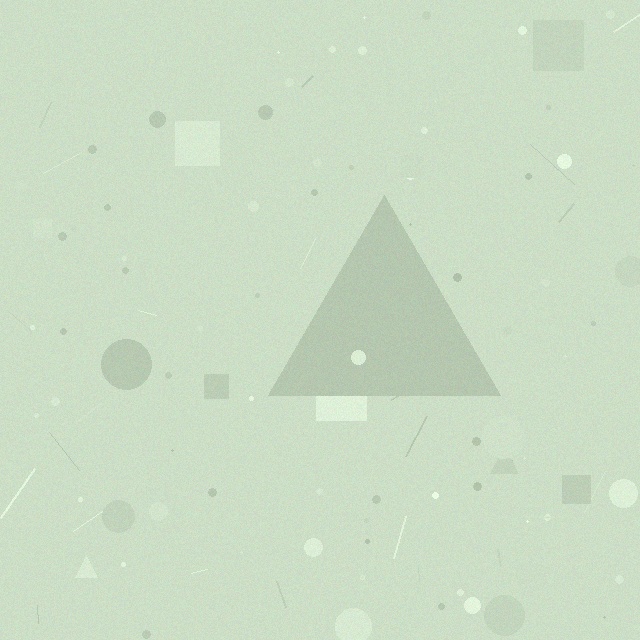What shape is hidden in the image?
A triangle is hidden in the image.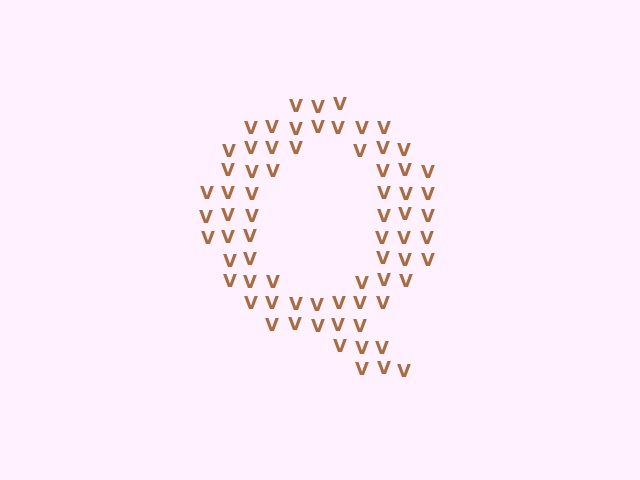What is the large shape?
The large shape is the letter Q.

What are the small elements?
The small elements are letter V's.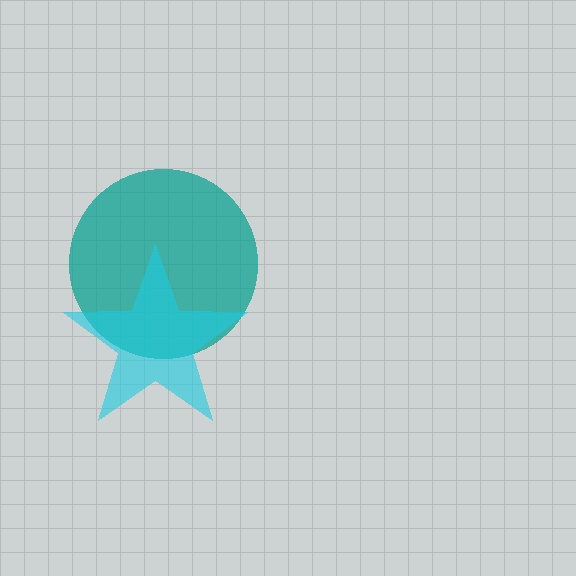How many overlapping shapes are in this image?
There are 2 overlapping shapes in the image.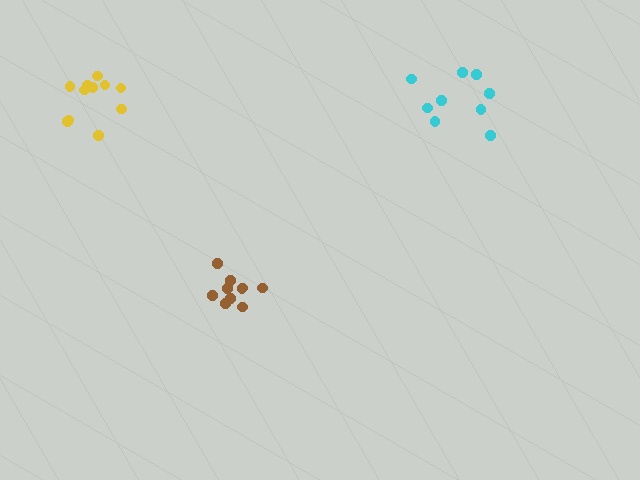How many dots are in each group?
Group 1: 9 dots, Group 2: 11 dots, Group 3: 10 dots (30 total).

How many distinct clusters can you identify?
There are 3 distinct clusters.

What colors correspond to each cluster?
The clusters are colored: cyan, yellow, brown.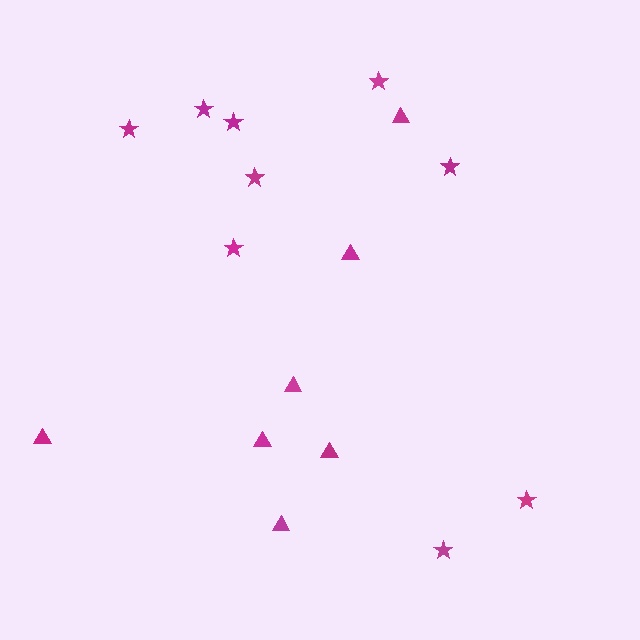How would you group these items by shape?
There are 2 groups: one group of triangles (7) and one group of stars (9).